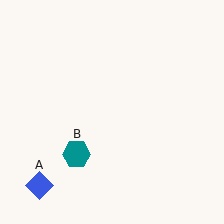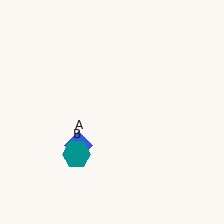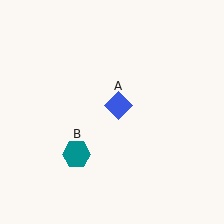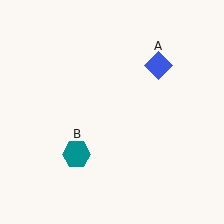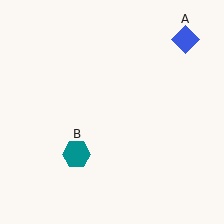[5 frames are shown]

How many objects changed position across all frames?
1 object changed position: blue diamond (object A).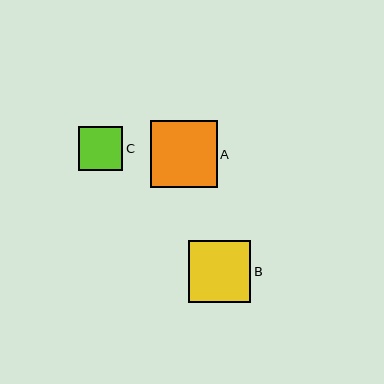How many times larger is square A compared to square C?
Square A is approximately 1.5 times the size of square C.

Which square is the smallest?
Square C is the smallest with a size of approximately 44 pixels.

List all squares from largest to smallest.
From largest to smallest: A, B, C.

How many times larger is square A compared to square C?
Square A is approximately 1.5 times the size of square C.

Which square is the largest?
Square A is the largest with a size of approximately 66 pixels.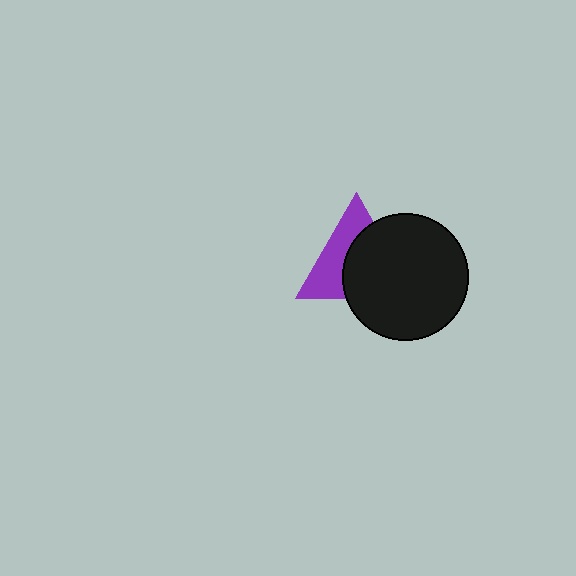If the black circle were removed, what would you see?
You would see the complete purple triangle.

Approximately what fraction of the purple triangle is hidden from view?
Roughly 55% of the purple triangle is hidden behind the black circle.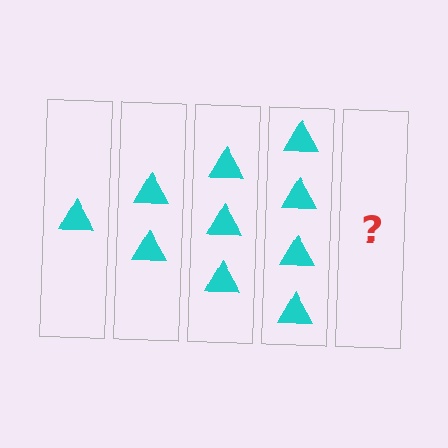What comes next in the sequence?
The next element should be 5 triangles.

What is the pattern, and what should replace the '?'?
The pattern is that each step adds one more triangle. The '?' should be 5 triangles.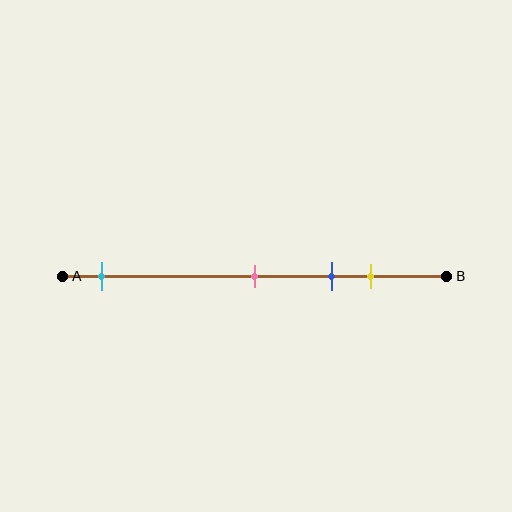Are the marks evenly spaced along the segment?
No, the marks are not evenly spaced.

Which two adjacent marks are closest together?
The blue and yellow marks are the closest adjacent pair.